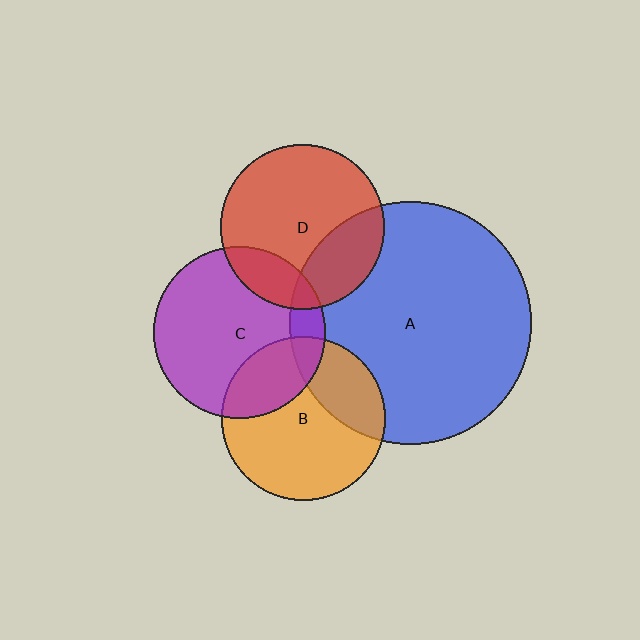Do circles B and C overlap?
Yes.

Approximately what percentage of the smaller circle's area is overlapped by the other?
Approximately 25%.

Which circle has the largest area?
Circle A (blue).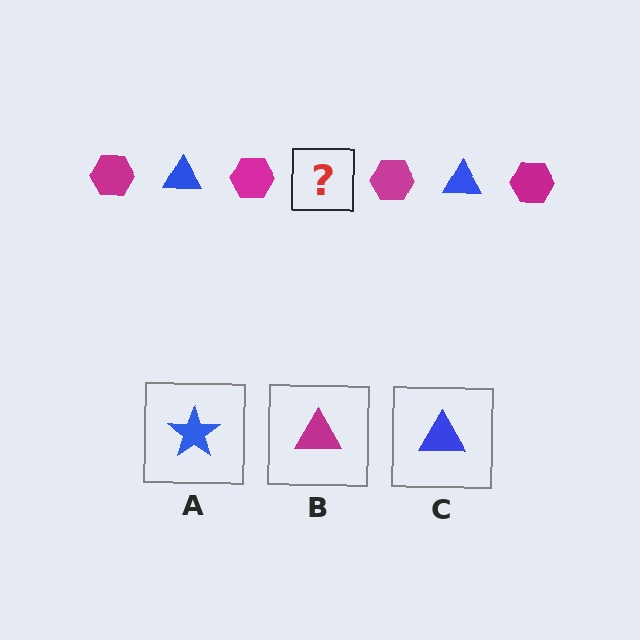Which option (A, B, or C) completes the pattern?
C.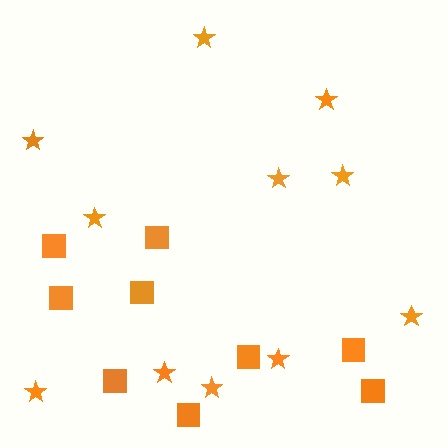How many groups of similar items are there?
There are 2 groups: one group of squares (9) and one group of stars (11).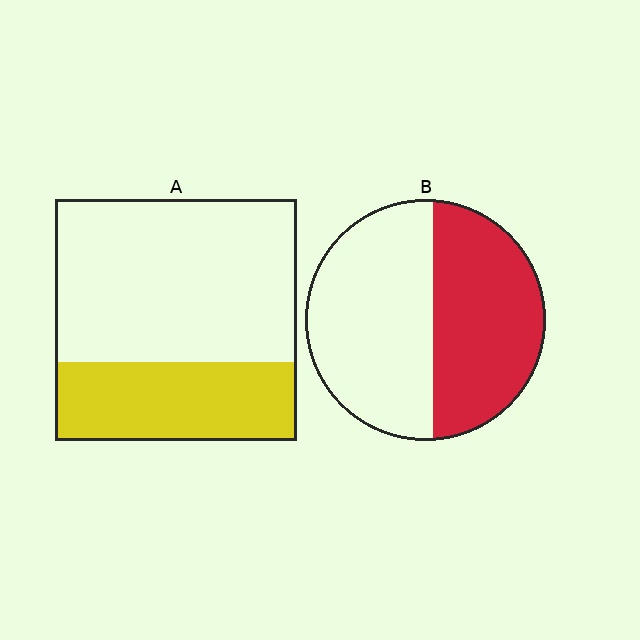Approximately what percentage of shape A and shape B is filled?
A is approximately 35% and B is approximately 45%.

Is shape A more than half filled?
No.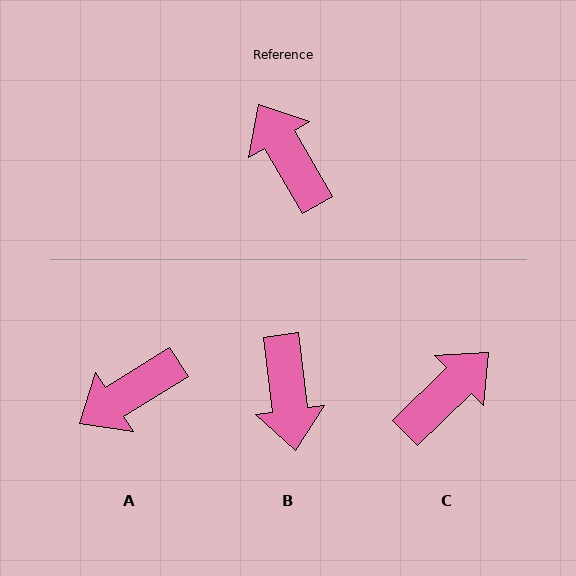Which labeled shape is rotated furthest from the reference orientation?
B, about 157 degrees away.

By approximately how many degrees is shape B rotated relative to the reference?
Approximately 157 degrees counter-clockwise.